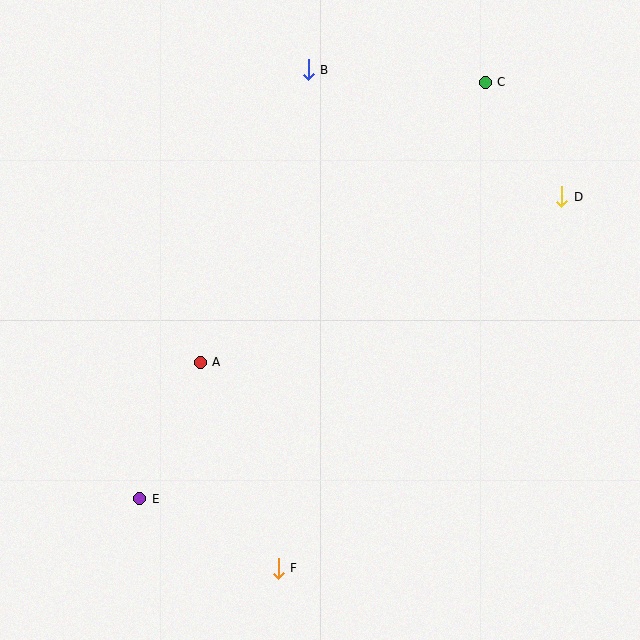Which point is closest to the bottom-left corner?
Point E is closest to the bottom-left corner.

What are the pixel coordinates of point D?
Point D is at (562, 197).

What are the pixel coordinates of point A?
Point A is at (200, 362).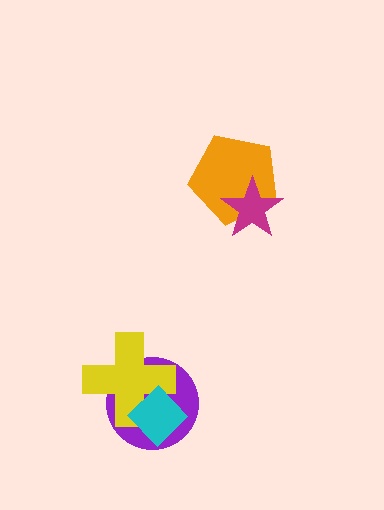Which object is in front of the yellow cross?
The cyan diamond is in front of the yellow cross.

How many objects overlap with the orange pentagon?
1 object overlaps with the orange pentagon.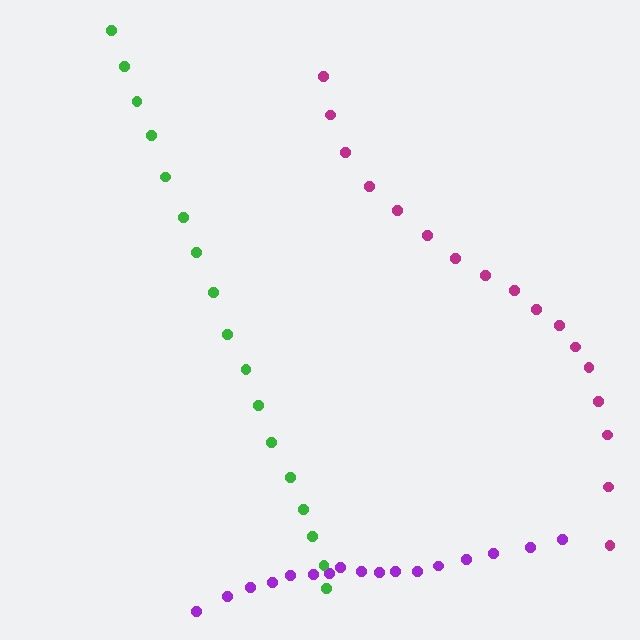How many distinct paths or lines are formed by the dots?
There are 3 distinct paths.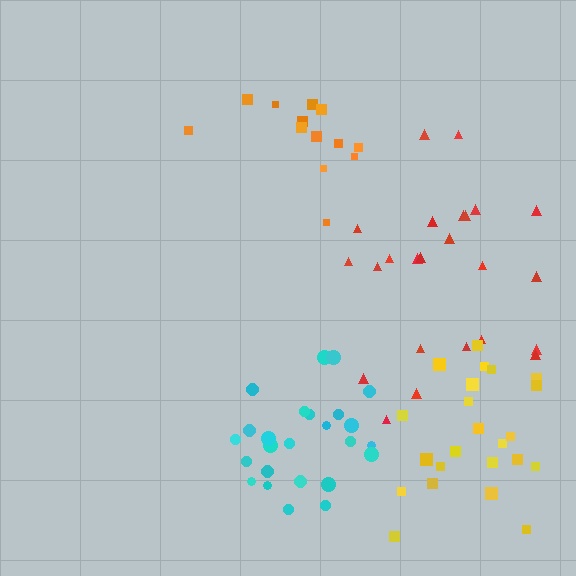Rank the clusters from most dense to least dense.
yellow, cyan, orange, red.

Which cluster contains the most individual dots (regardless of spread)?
Cyan (25).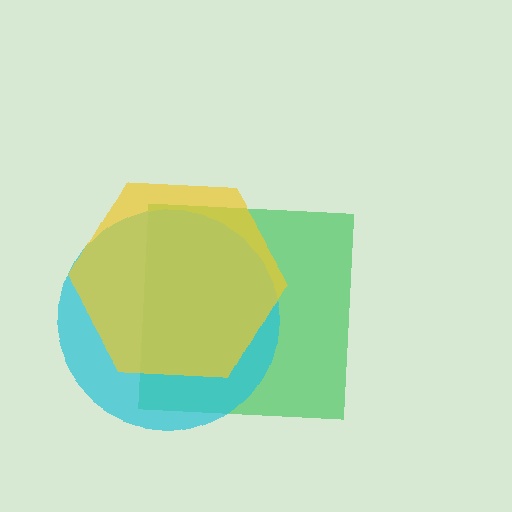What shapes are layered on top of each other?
The layered shapes are: a green square, a cyan circle, a yellow hexagon.